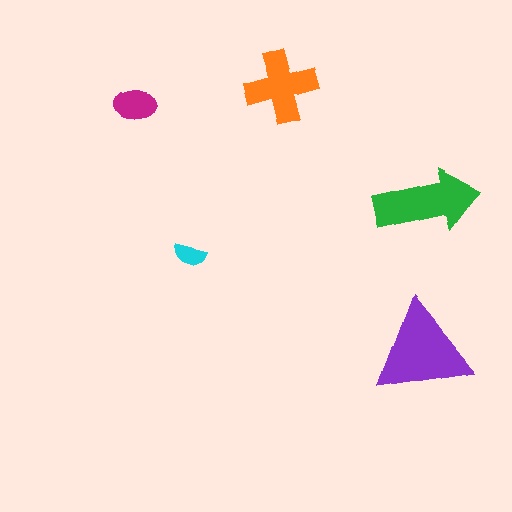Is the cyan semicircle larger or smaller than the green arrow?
Smaller.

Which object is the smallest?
The cyan semicircle.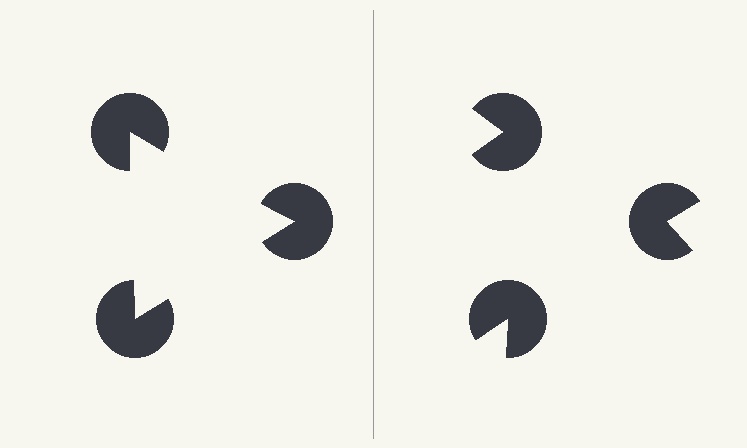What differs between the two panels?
The pac-man discs are positioned identically on both sides; only the wedge orientations differ. On the left they align to a triangle; on the right they are misaligned.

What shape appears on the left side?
An illusory triangle.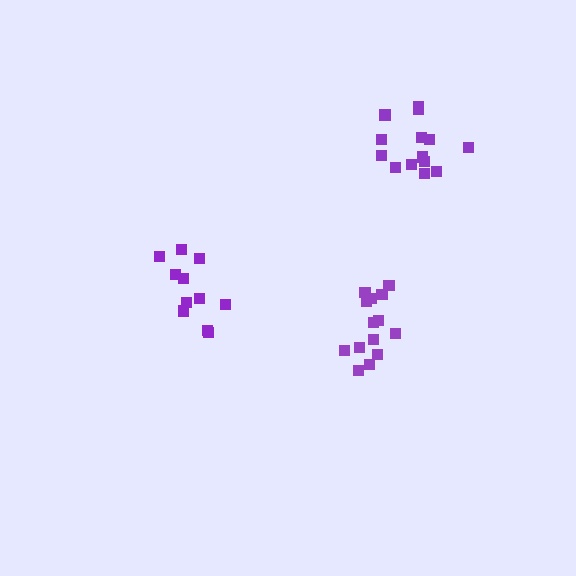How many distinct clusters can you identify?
There are 3 distinct clusters.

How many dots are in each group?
Group 1: 14 dots, Group 2: 14 dots, Group 3: 11 dots (39 total).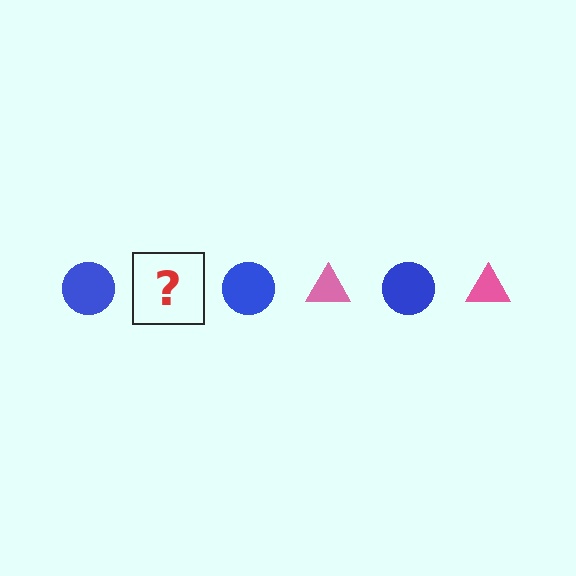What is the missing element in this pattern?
The missing element is a pink triangle.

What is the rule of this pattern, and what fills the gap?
The rule is that the pattern alternates between blue circle and pink triangle. The gap should be filled with a pink triangle.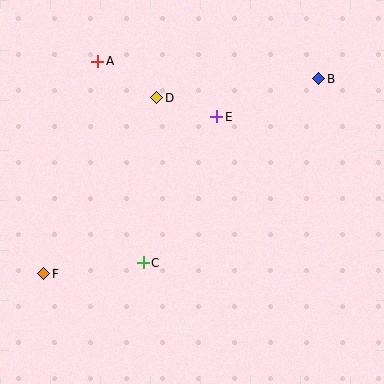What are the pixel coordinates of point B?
Point B is at (319, 79).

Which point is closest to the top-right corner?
Point B is closest to the top-right corner.